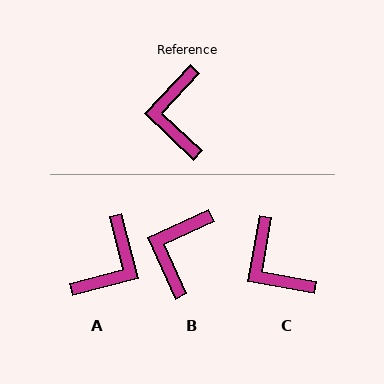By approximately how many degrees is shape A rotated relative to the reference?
Approximately 148 degrees counter-clockwise.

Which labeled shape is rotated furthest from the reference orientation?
A, about 148 degrees away.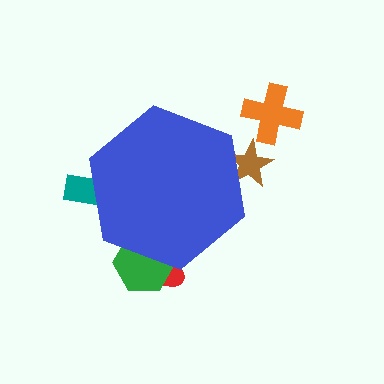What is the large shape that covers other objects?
A blue hexagon.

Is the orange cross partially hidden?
No, the orange cross is fully visible.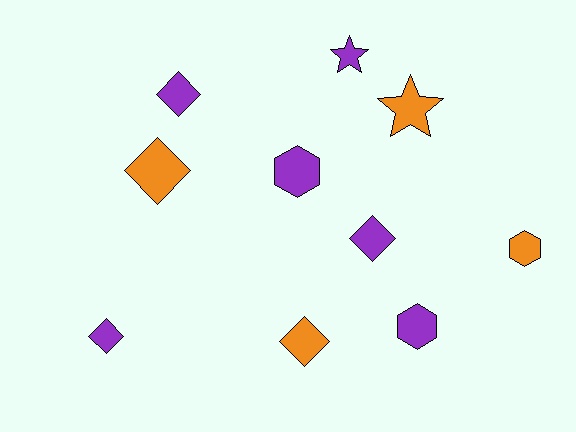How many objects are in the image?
There are 10 objects.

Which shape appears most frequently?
Diamond, with 5 objects.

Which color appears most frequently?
Purple, with 6 objects.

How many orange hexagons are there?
There is 1 orange hexagon.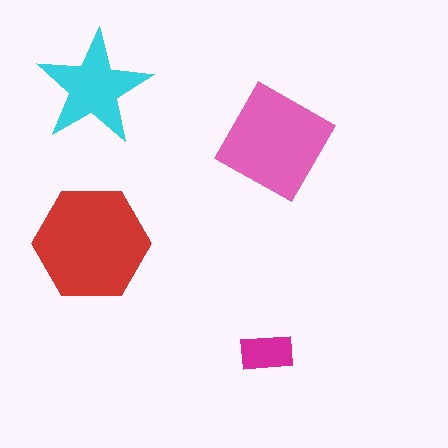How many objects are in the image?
There are 4 objects in the image.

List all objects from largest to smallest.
The red hexagon, the pink diamond, the cyan star, the magenta rectangle.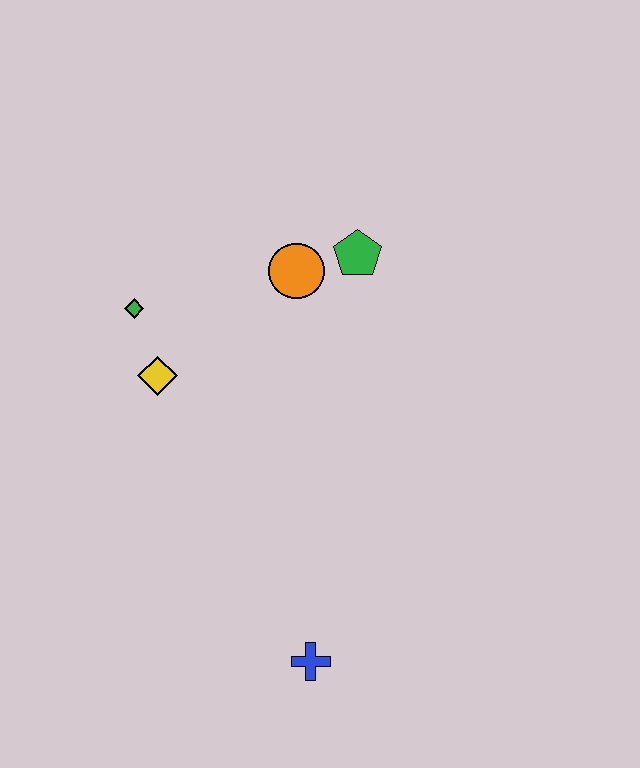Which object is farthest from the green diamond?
The blue cross is farthest from the green diamond.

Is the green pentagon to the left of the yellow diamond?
No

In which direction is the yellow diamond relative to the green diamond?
The yellow diamond is below the green diamond.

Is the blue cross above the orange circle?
No